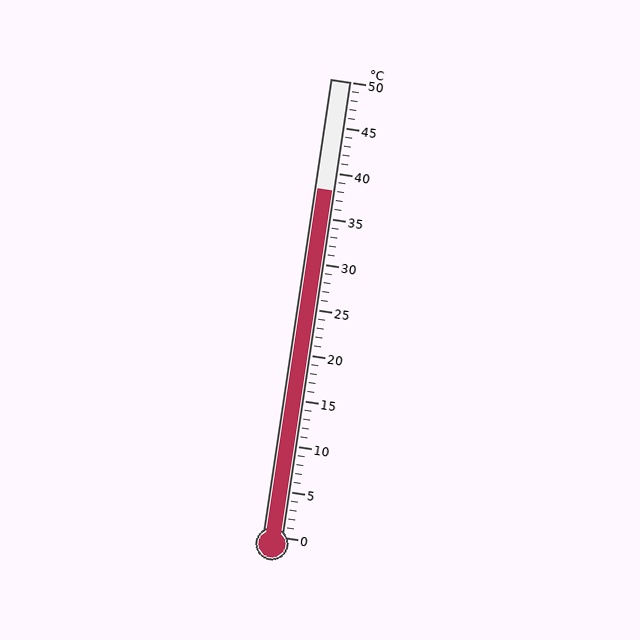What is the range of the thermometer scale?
The thermometer scale ranges from 0°C to 50°C.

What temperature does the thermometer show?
The thermometer shows approximately 38°C.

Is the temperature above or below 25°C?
The temperature is above 25°C.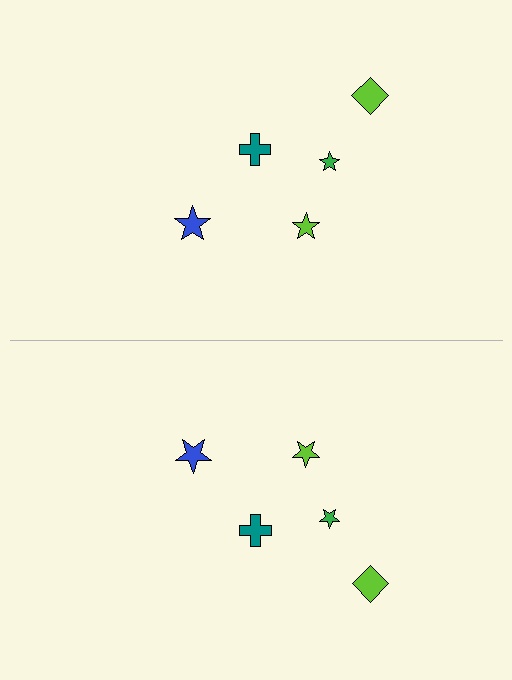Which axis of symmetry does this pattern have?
The pattern has a horizontal axis of symmetry running through the center of the image.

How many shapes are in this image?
There are 10 shapes in this image.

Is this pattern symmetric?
Yes, this pattern has bilateral (reflection) symmetry.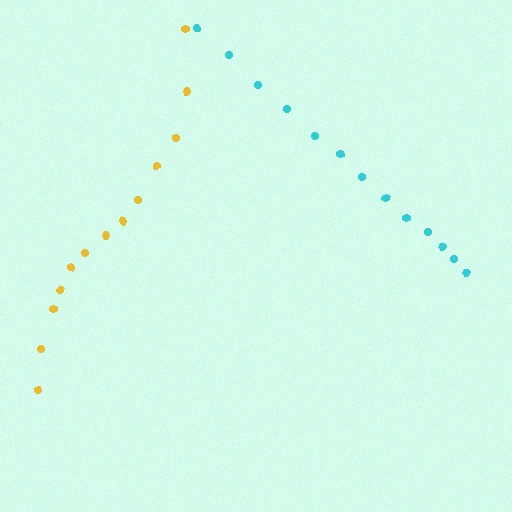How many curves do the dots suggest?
There are 2 distinct paths.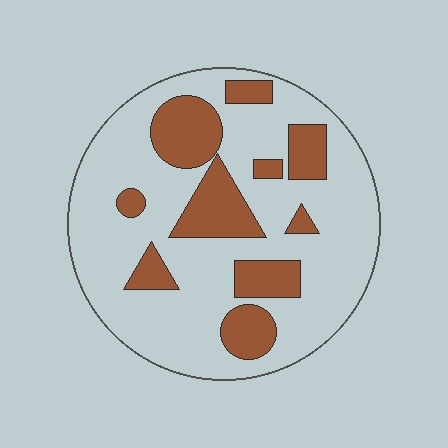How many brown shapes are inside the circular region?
10.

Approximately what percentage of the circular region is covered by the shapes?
Approximately 25%.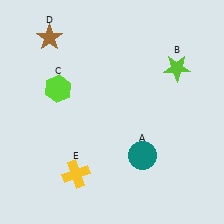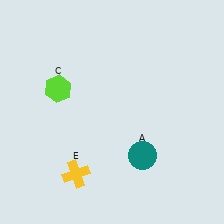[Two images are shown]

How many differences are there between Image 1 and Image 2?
There are 2 differences between the two images.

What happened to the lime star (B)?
The lime star (B) was removed in Image 2. It was in the top-right area of Image 1.